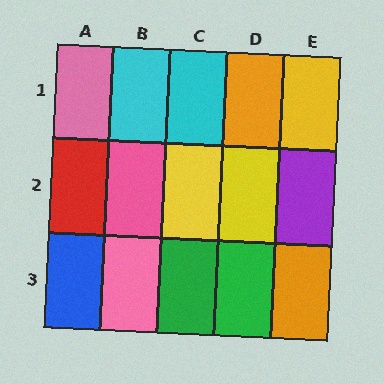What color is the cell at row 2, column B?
Pink.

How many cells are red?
1 cell is red.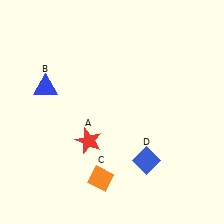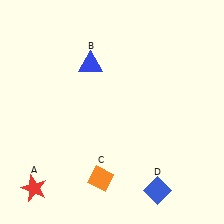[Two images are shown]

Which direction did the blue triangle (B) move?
The blue triangle (B) moved right.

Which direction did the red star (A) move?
The red star (A) moved left.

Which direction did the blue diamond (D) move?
The blue diamond (D) moved down.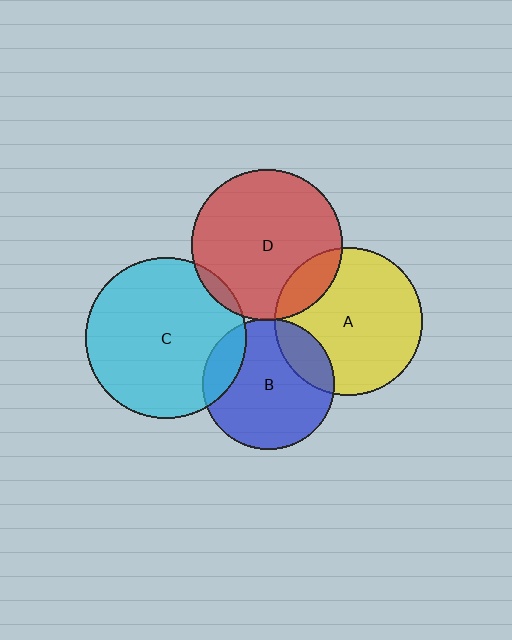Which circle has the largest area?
Circle C (cyan).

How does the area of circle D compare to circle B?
Approximately 1.3 times.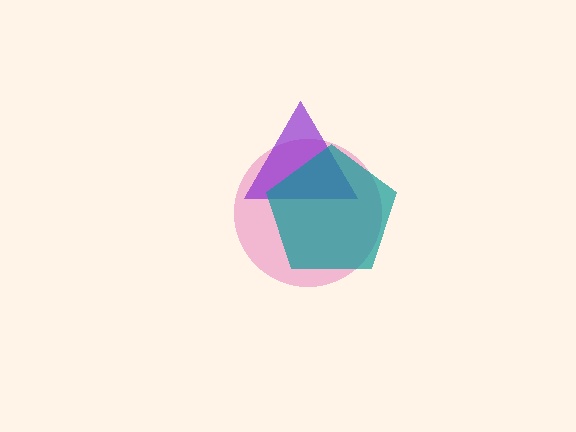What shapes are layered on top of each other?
The layered shapes are: a pink circle, a purple triangle, a teal pentagon.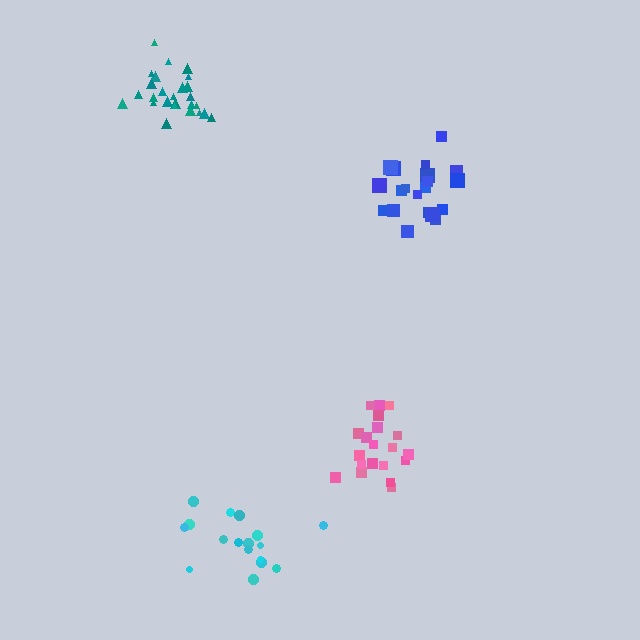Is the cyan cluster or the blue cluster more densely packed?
Blue.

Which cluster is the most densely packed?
Teal.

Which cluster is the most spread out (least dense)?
Cyan.